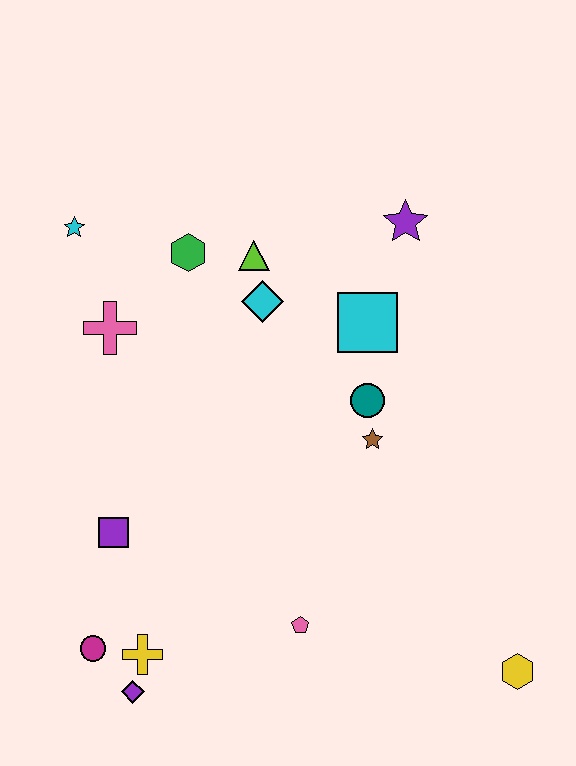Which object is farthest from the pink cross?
The yellow hexagon is farthest from the pink cross.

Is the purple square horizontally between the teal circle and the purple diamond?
No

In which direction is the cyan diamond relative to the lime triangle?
The cyan diamond is below the lime triangle.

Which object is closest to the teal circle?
The brown star is closest to the teal circle.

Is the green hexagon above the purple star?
No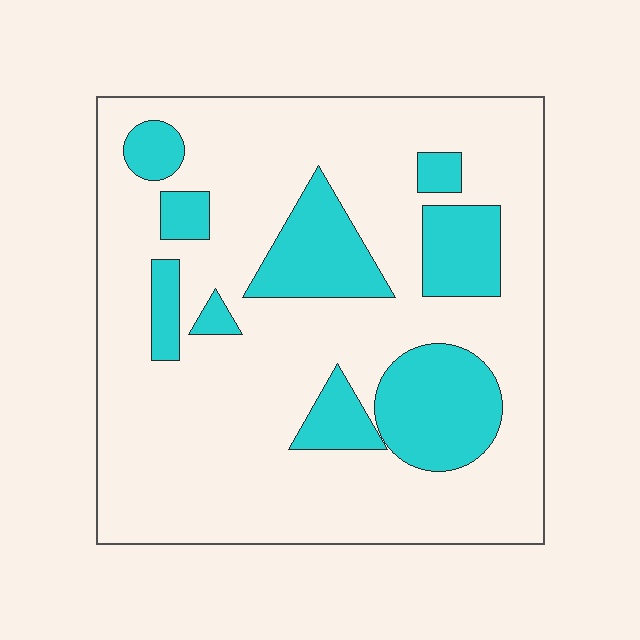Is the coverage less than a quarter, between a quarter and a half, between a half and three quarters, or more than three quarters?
Less than a quarter.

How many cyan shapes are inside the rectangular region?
9.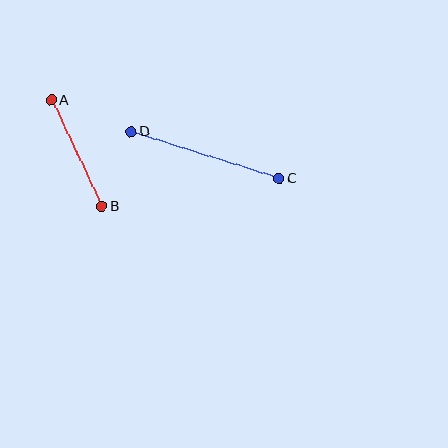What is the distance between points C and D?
The distance is approximately 156 pixels.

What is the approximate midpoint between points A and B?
The midpoint is at approximately (77, 153) pixels.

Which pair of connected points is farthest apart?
Points C and D are farthest apart.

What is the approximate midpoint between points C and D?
The midpoint is at approximately (205, 155) pixels.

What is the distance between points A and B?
The distance is approximately 118 pixels.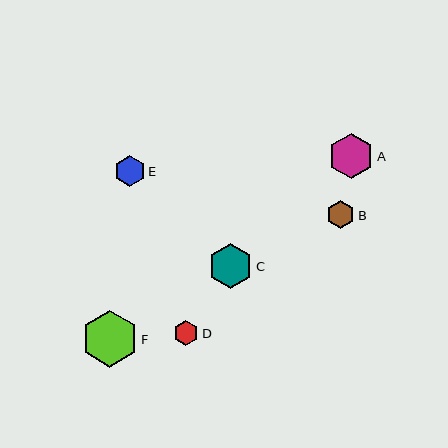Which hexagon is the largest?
Hexagon F is the largest with a size of approximately 57 pixels.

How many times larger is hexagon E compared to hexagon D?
Hexagon E is approximately 1.2 times the size of hexagon D.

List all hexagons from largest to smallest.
From largest to smallest: F, A, C, E, B, D.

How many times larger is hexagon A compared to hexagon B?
Hexagon A is approximately 1.6 times the size of hexagon B.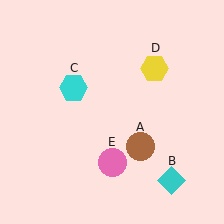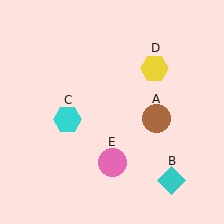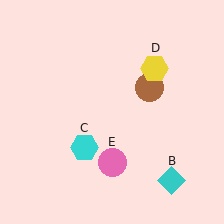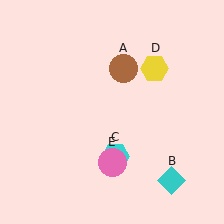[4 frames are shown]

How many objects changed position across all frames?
2 objects changed position: brown circle (object A), cyan hexagon (object C).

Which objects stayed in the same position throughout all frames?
Cyan diamond (object B) and yellow hexagon (object D) and pink circle (object E) remained stationary.